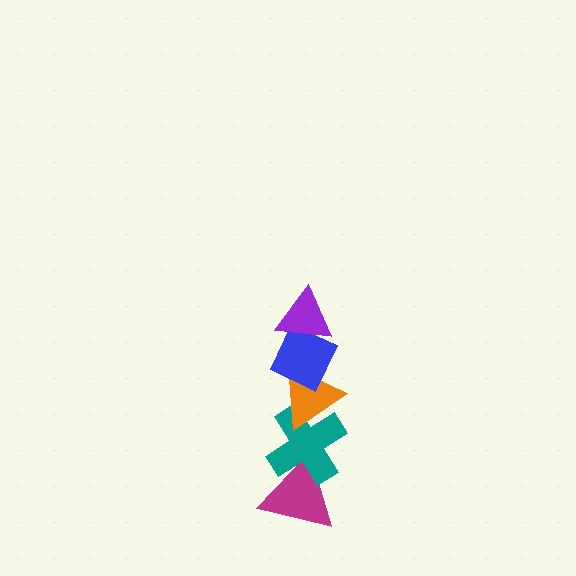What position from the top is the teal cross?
The teal cross is 4th from the top.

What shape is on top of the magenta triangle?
The teal cross is on top of the magenta triangle.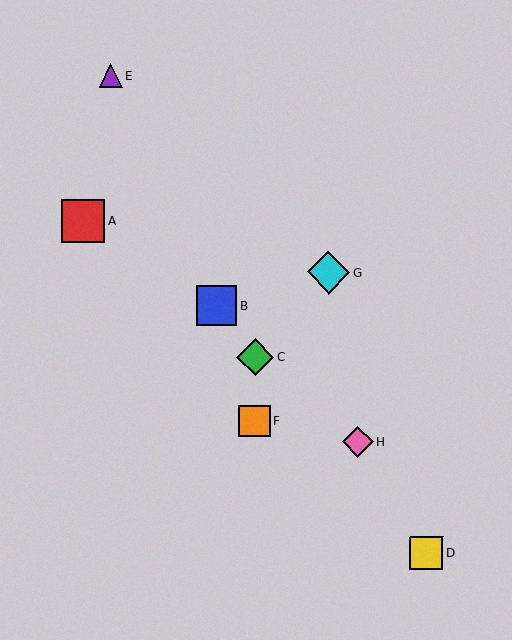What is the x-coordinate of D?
Object D is at x≈426.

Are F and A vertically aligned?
No, F is at x≈255 and A is at x≈83.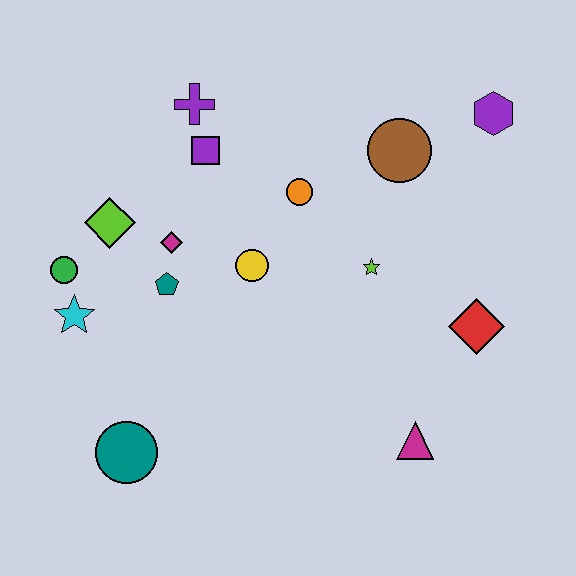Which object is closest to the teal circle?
The cyan star is closest to the teal circle.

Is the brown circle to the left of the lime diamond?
No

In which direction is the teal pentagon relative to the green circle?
The teal pentagon is to the right of the green circle.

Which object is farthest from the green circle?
The purple hexagon is farthest from the green circle.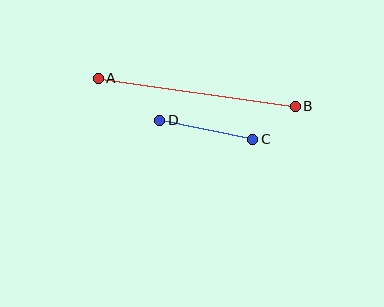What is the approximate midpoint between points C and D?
The midpoint is at approximately (206, 130) pixels.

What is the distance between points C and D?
The distance is approximately 95 pixels.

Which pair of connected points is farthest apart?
Points A and B are farthest apart.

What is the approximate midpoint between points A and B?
The midpoint is at approximately (197, 92) pixels.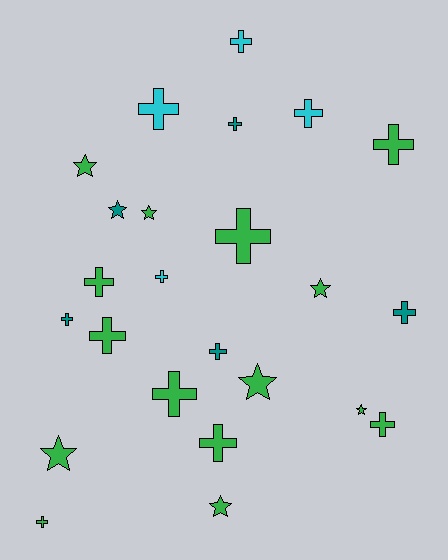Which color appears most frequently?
Green, with 15 objects.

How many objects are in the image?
There are 24 objects.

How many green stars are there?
There are 7 green stars.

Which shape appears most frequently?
Cross, with 16 objects.